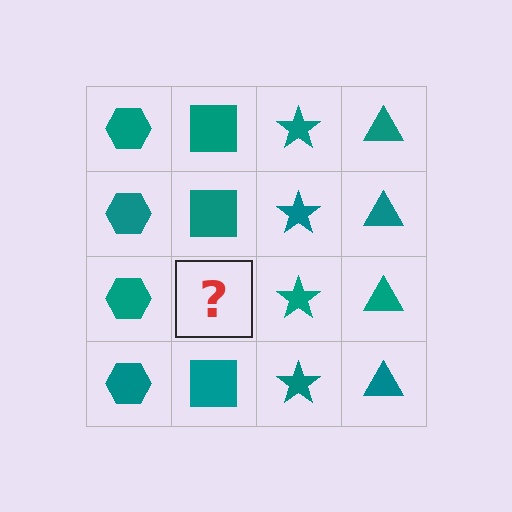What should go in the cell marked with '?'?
The missing cell should contain a teal square.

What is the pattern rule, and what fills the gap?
The rule is that each column has a consistent shape. The gap should be filled with a teal square.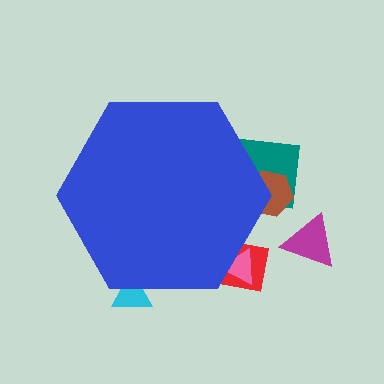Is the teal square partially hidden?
Yes, the teal square is partially hidden behind the blue hexagon.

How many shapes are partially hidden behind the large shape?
5 shapes are partially hidden.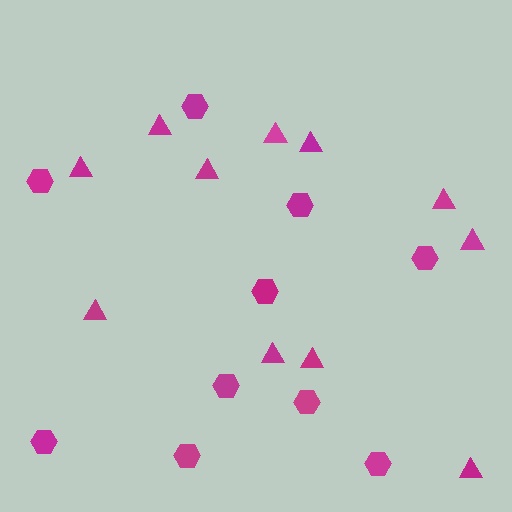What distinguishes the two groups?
There are 2 groups: one group of triangles (11) and one group of hexagons (10).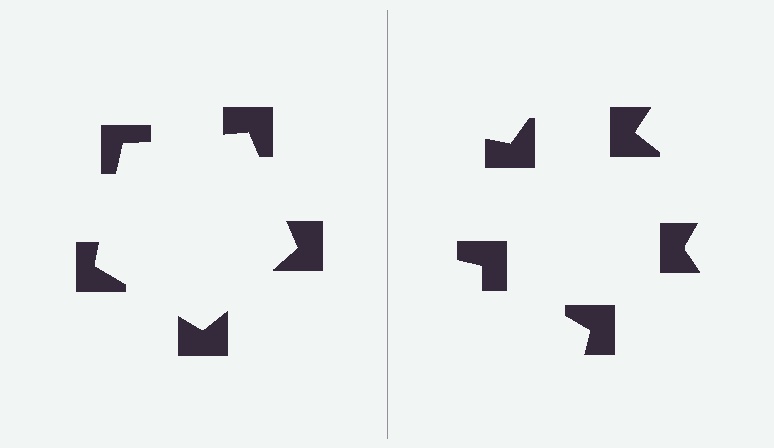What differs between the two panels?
The notched squares are positioned identically on both sides; only the wedge orientations differ. On the left they align to a pentagon; on the right they are misaligned.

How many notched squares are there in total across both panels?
10 — 5 on each side.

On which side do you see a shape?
An illusory pentagon appears on the left side. On the right side the wedge cuts are rotated, so no coherent shape forms.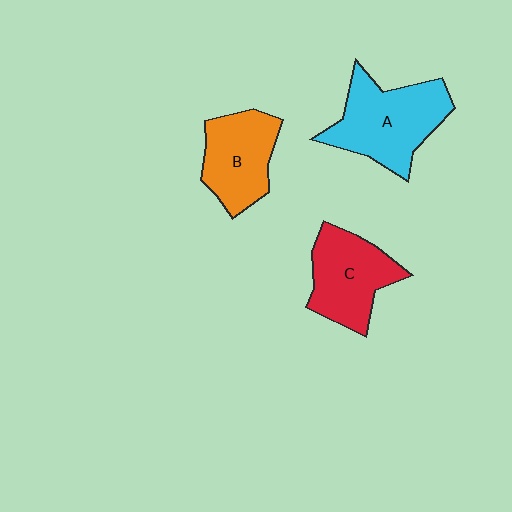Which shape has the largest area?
Shape A (cyan).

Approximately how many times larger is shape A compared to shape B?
Approximately 1.3 times.